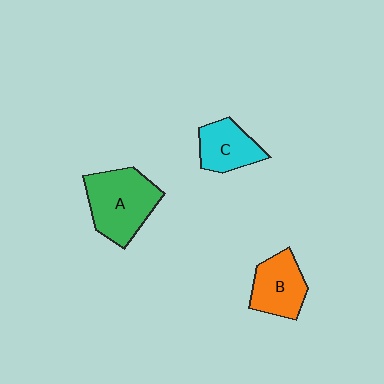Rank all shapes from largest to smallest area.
From largest to smallest: A (green), B (orange), C (cyan).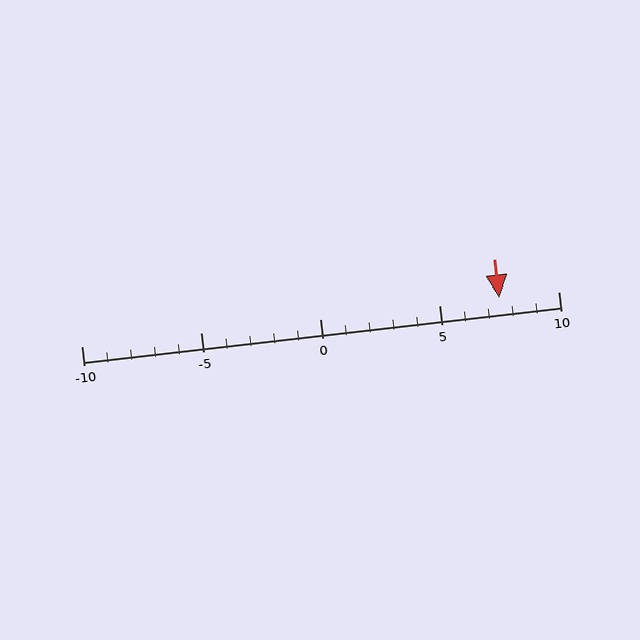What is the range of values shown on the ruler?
The ruler shows values from -10 to 10.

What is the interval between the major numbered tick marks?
The major tick marks are spaced 5 units apart.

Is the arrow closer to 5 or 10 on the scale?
The arrow is closer to 10.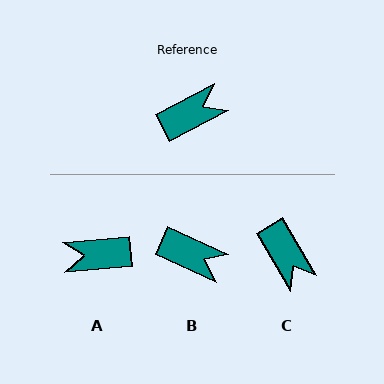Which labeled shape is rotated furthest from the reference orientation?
A, about 157 degrees away.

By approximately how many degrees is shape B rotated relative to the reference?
Approximately 52 degrees clockwise.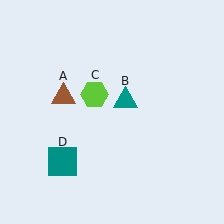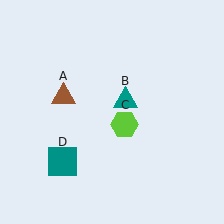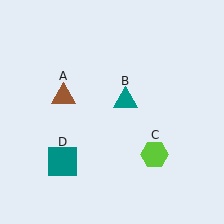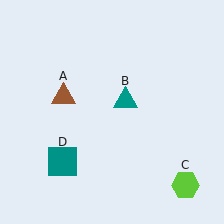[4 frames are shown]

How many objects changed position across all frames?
1 object changed position: lime hexagon (object C).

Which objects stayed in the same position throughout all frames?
Brown triangle (object A) and teal triangle (object B) and teal square (object D) remained stationary.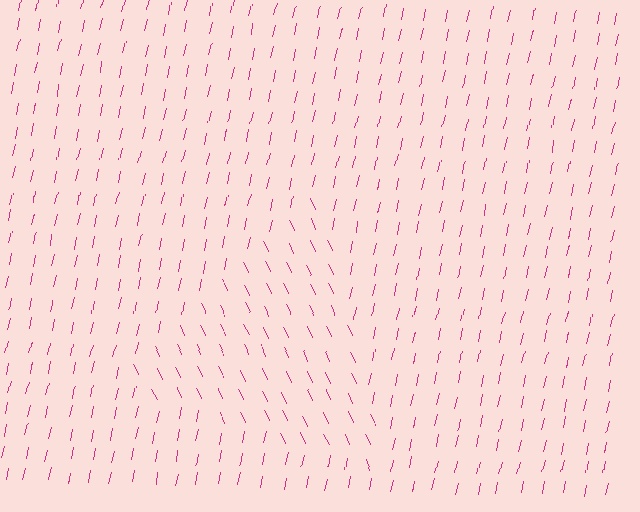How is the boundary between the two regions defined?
The boundary is defined purely by a change in line orientation (approximately 37 degrees difference). All lines are the same color and thickness.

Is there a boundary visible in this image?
Yes, there is a texture boundary formed by a change in line orientation.